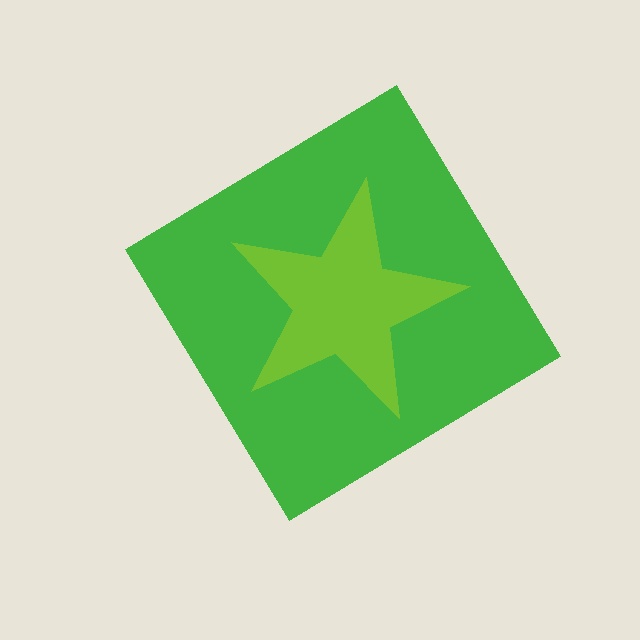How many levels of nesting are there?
2.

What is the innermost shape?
The lime star.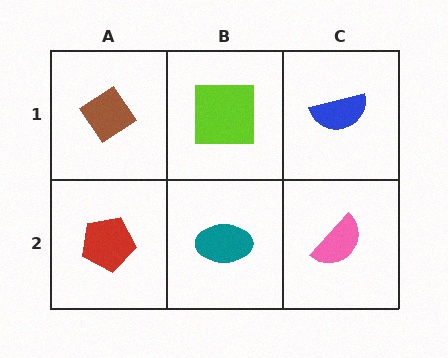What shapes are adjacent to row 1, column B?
A teal ellipse (row 2, column B), a brown diamond (row 1, column A), a blue semicircle (row 1, column C).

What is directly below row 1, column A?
A red pentagon.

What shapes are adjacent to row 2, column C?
A blue semicircle (row 1, column C), a teal ellipse (row 2, column B).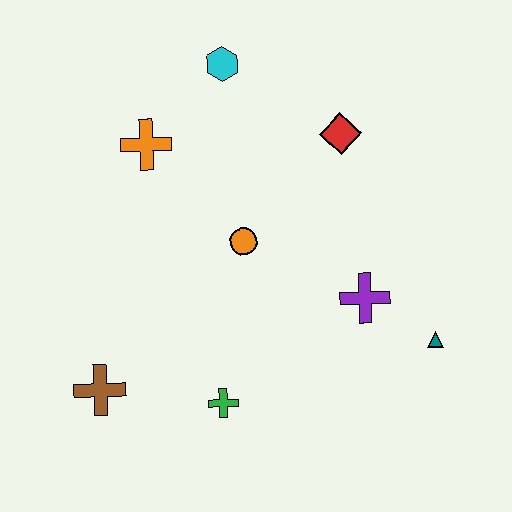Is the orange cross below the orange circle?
No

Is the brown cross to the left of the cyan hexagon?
Yes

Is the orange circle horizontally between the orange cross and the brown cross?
No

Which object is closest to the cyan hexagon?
The orange cross is closest to the cyan hexagon.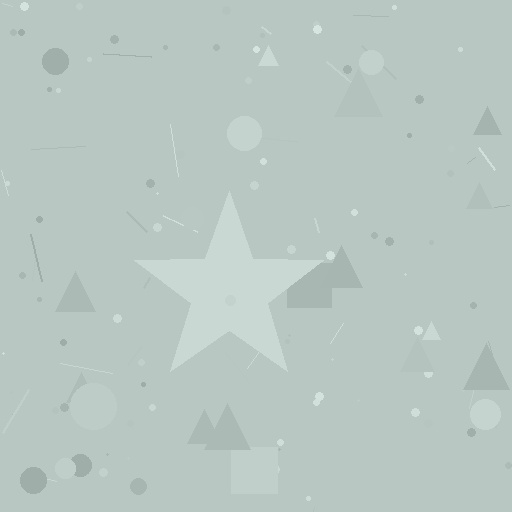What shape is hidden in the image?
A star is hidden in the image.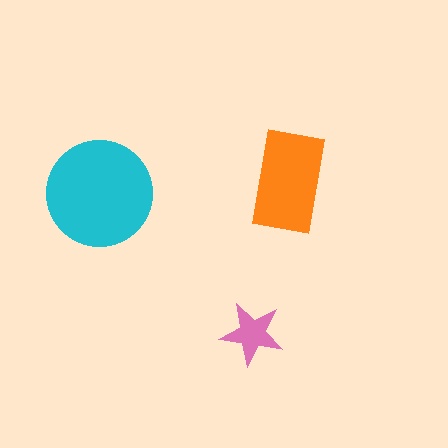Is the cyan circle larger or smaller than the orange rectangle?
Larger.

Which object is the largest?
The cyan circle.